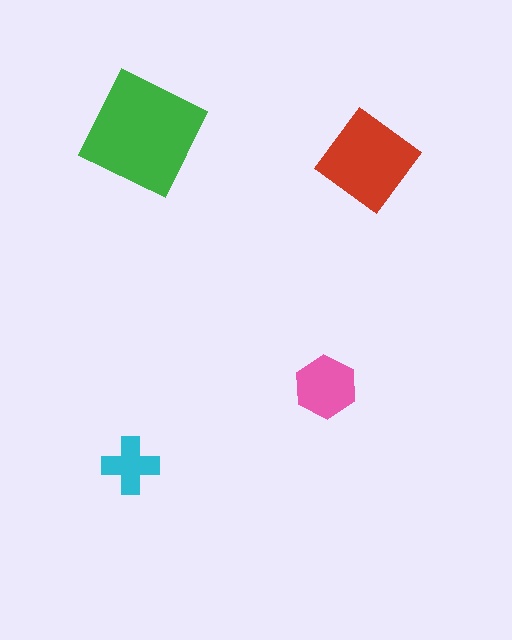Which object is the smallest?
The cyan cross.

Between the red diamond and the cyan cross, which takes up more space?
The red diamond.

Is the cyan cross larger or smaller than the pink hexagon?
Smaller.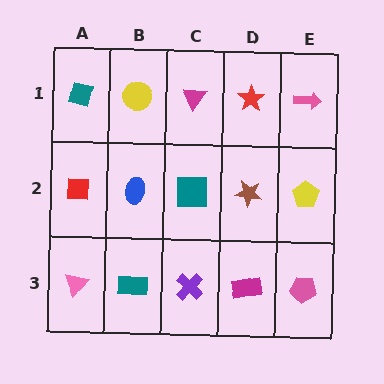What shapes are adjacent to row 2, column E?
A pink arrow (row 1, column E), a pink pentagon (row 3, column E), a brown star (row 2, column D).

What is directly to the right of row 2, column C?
A brown star.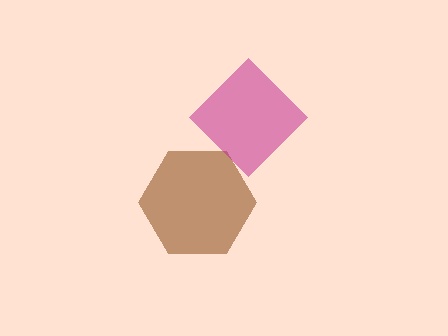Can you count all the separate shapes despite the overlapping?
Yes, there are 2 separate shapes.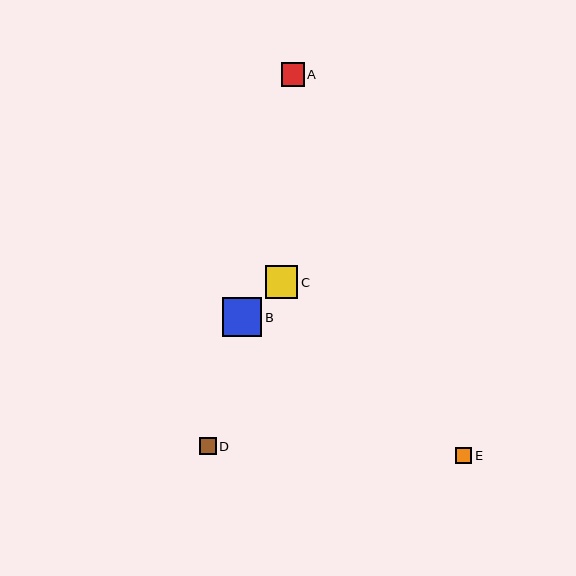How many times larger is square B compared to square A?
Square B is approximately 1.7 times the size of square A.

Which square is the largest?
Square B is the largest with a size of approximately 39 pixels.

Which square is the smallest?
Square E is the smallest with a size of approximately 17 pixels.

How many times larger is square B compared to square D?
Square B is approximately 2.3 times the size of square D.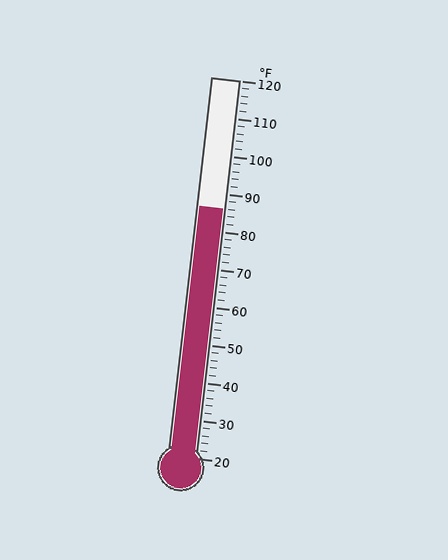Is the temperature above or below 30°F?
The temperature is above 30°F.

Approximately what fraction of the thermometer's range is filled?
The thermometer is filled to approximately 65% of its range.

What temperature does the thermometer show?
The thermometer shows approximately 86°F.